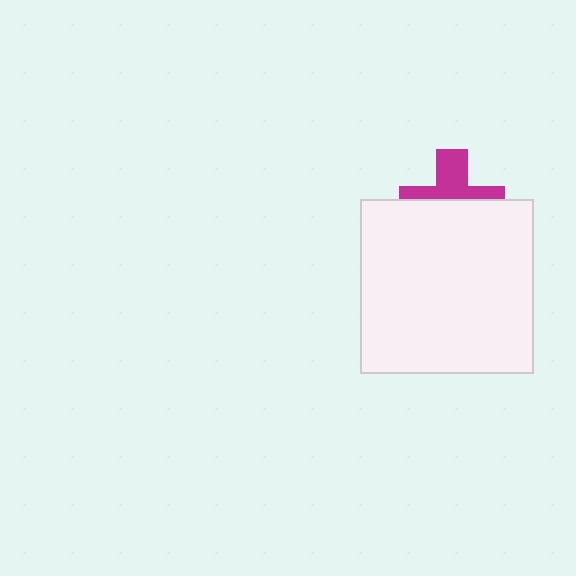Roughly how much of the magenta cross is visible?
About half of it is visible (roughly 46%).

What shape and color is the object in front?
The object in front is a white square.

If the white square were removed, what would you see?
You would see the complete magenta cross.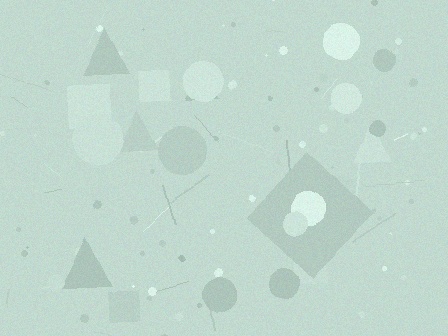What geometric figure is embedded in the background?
A diamond is embedded in the background.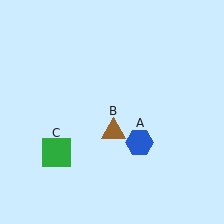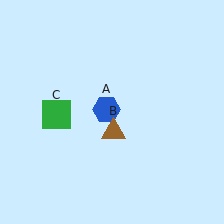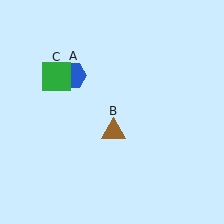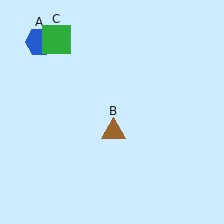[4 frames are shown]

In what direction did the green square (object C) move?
The green square (object C) moved up.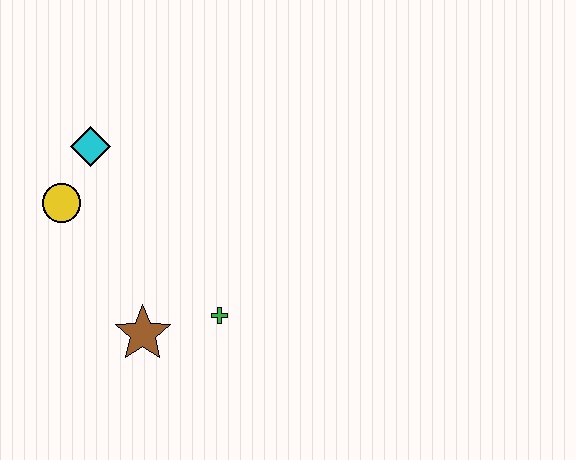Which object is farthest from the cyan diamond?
The green cross is farthest from the cyan diamond.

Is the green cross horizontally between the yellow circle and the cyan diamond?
No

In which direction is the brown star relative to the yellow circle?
The brown star is below the yellow circle.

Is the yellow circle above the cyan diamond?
No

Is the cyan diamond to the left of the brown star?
Yes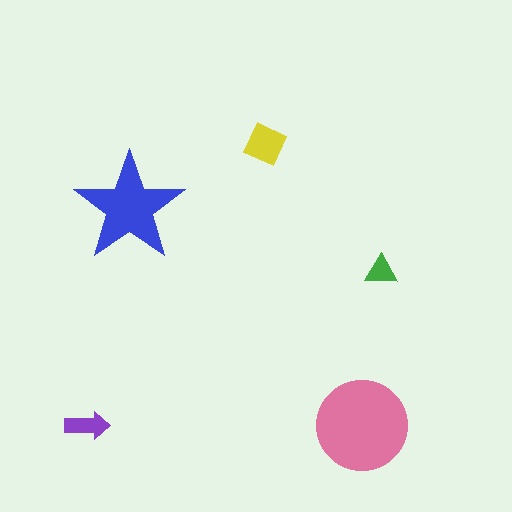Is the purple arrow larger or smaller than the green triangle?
Larger.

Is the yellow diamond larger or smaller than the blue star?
Smaller.